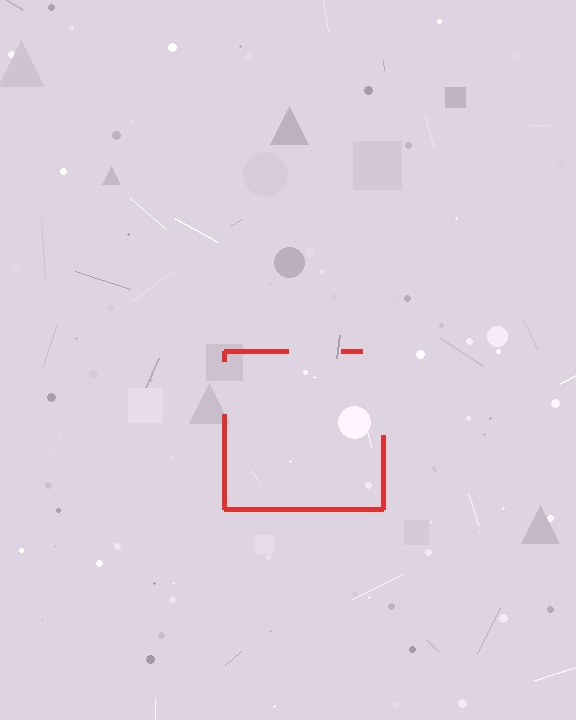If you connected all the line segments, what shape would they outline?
They would outline a square.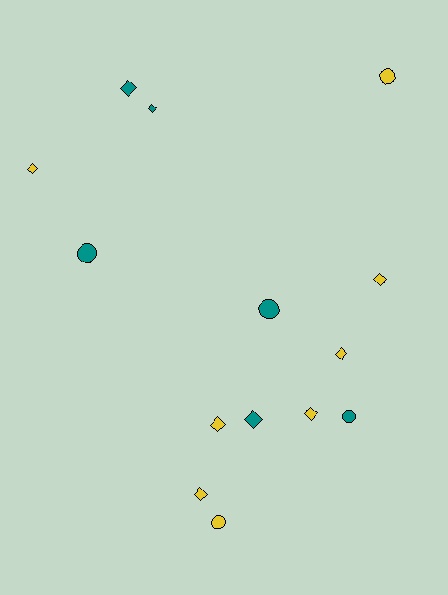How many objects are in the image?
There are 14 objects.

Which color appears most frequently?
Yellow, with 8 objects.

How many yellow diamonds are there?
There are 6 yellow diamonds.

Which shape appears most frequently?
Diamond, with 9 objects.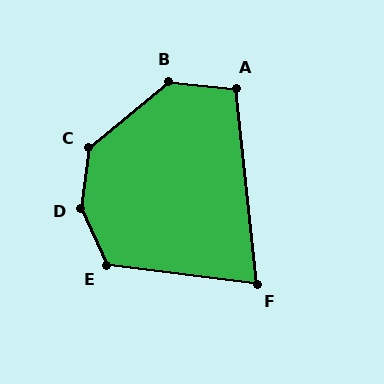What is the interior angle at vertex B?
Approximately 135 degrees (obtuse).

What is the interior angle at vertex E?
Approximately 122 degrees (obtuse).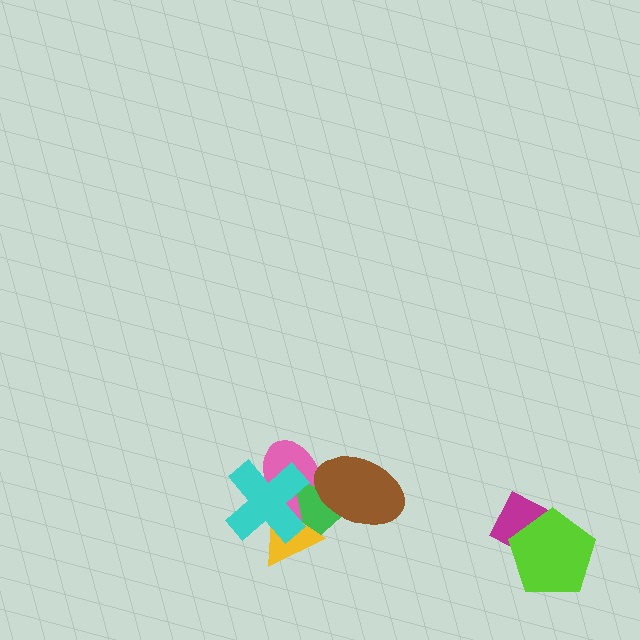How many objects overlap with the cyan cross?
3 objects overlap with the cyan cross.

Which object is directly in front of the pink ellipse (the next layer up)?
The green triangle is directly in front of the pink ellipse.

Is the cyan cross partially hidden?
No, no other shape covers it.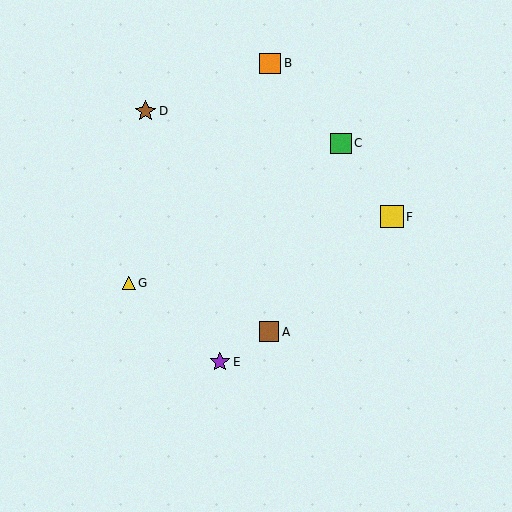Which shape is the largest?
The yellow square (labeled F) is the largest.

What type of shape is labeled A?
Shape A is a brown square.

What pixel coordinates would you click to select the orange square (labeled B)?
Click at (270, 63) to select the orange square B.